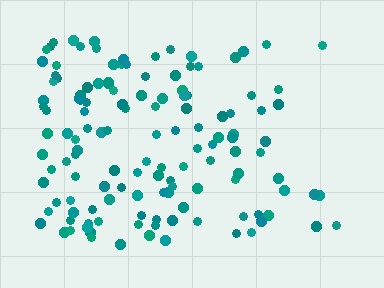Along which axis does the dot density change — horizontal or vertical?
Horizontal.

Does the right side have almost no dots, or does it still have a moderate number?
Still a moderate number, just noticeably fewer than the left.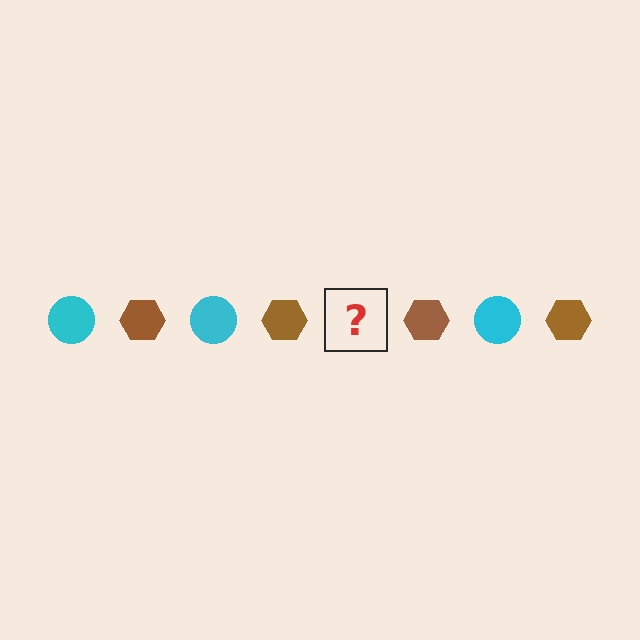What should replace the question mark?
The question mark should be replaced with a cyan circle.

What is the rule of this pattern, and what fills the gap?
The rule is that the pattern alternates between cyan circle and brown hexagon. The gap should be filled with a cyan circle.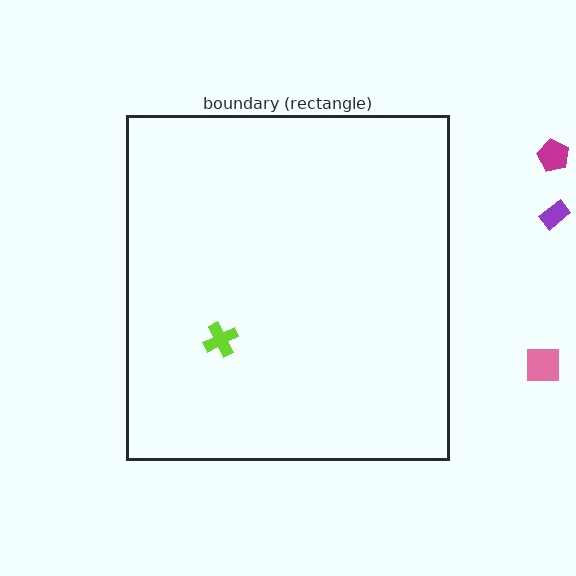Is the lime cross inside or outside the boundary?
Inside.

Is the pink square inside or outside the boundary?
Outside.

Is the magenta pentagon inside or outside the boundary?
Outside.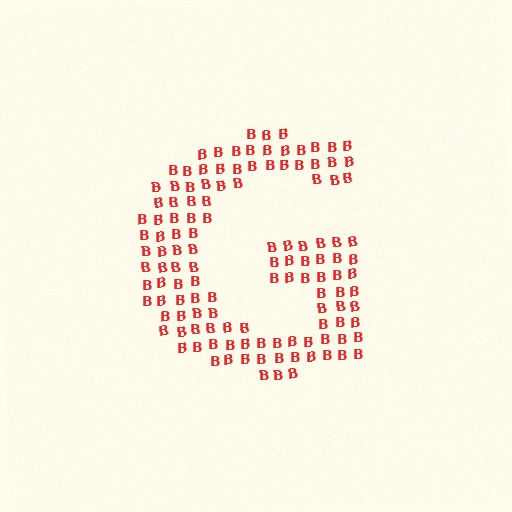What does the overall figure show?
The overall figure shows the letter G.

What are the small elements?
The small elements are letter B's.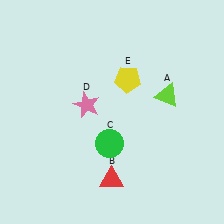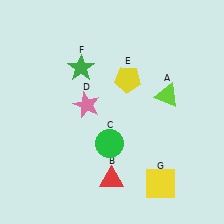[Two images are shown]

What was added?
A green star (F), a yellow square (G) were added in Image 2.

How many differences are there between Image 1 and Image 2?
There are 2 differences between the two images.